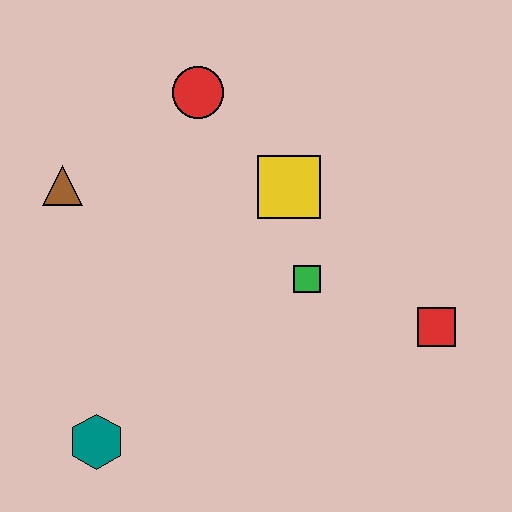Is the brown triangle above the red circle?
No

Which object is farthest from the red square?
The brown triangle is farthest from the red square.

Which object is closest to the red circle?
The yellow square is closest to the red circle.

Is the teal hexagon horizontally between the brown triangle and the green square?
Yes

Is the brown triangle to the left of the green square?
Yes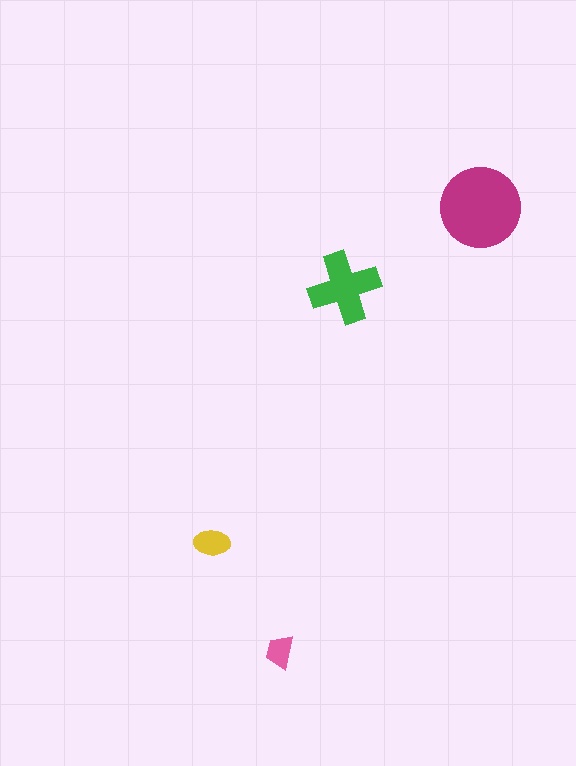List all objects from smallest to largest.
The pink trapezoid, the yellow ellipse, the green cross, the magenta circle.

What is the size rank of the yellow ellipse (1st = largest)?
3rd.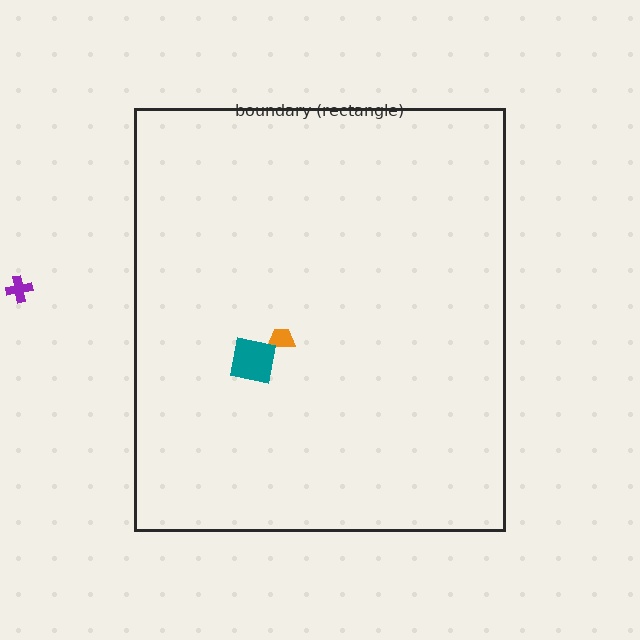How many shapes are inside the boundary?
2 inside, 1 outside.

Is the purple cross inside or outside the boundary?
Outside.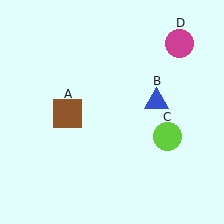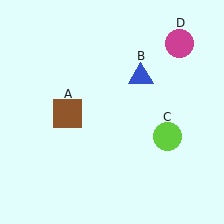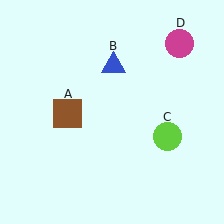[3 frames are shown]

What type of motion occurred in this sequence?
The blue triangle (object B) rotated counterclockwise around the center of the scene.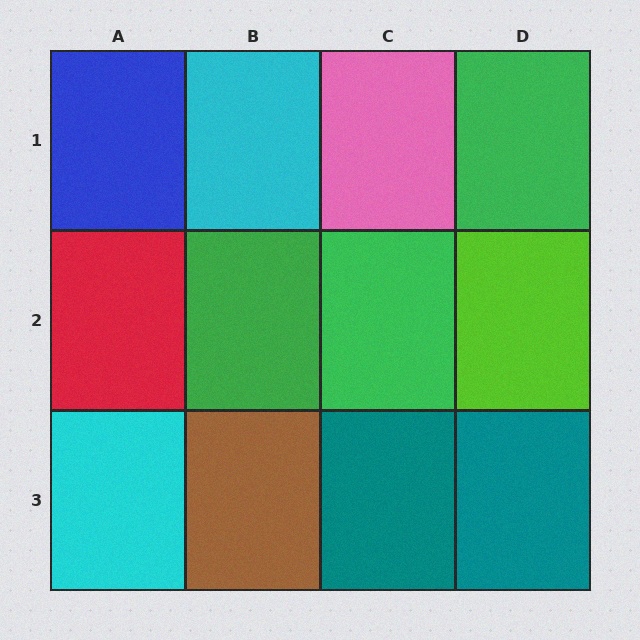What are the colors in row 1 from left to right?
Blue, cyan, pink, green.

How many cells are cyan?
2 cells are cyan.